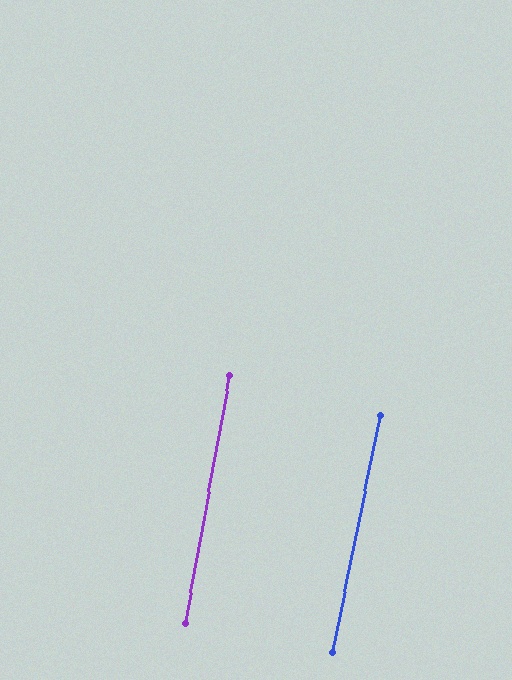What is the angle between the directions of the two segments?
Approximately 1 degree.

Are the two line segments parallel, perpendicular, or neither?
Parallel — their directions differ by only 1.0°.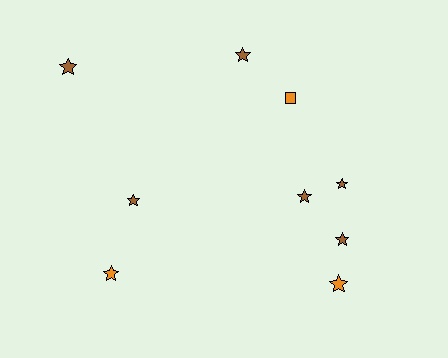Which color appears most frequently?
Brown, with 6 objects.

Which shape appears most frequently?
Star, with 8 objects.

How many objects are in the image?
There are 9 objects.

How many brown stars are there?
There are 6 brown stars.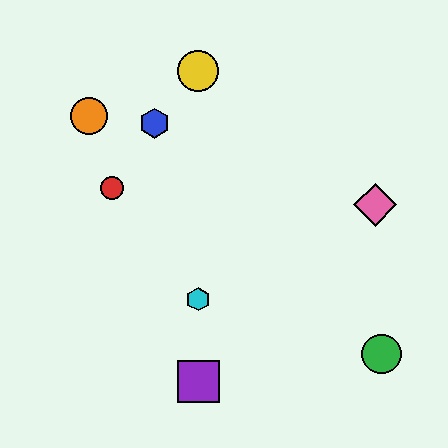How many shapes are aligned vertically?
3 shapes (the yellow circle, the purple square, the cyan hexagon) are aligned vertically.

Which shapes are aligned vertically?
The yellow circle, the purple square, the cyan hexagon are aligned vertically.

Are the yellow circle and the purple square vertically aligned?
Yes, both are at x≈198.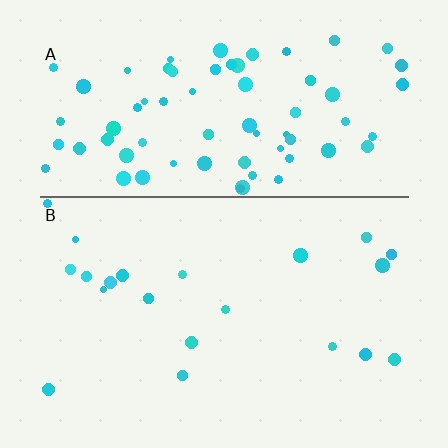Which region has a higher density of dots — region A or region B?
A (the top).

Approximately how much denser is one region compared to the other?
Approximately 3.6× — region A over region B.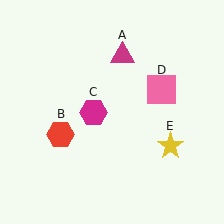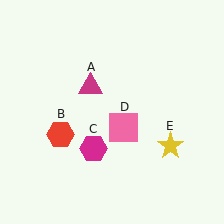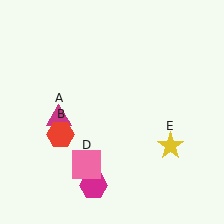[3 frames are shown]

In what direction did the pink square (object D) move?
The pink square (object D) moved down and to the left.